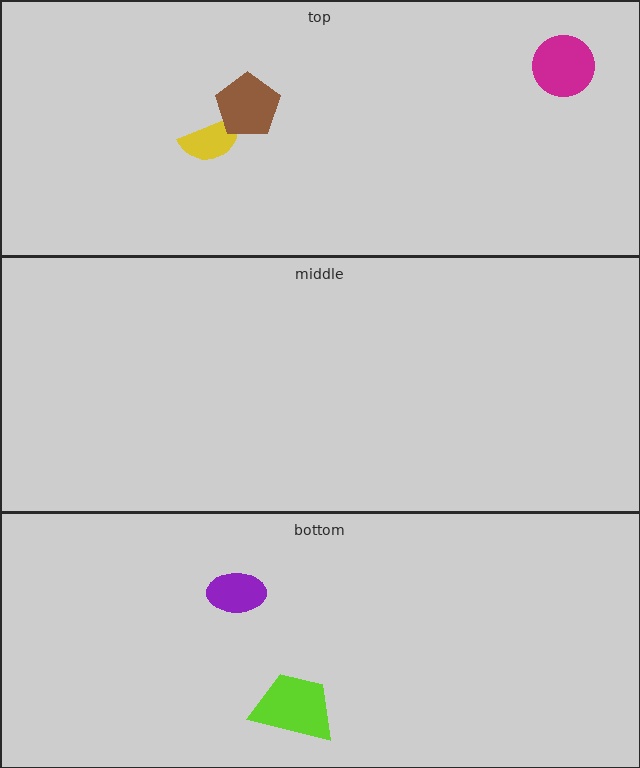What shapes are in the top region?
The yellow semicircle, the magenta circle, the brown pentagon.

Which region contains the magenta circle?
The top region.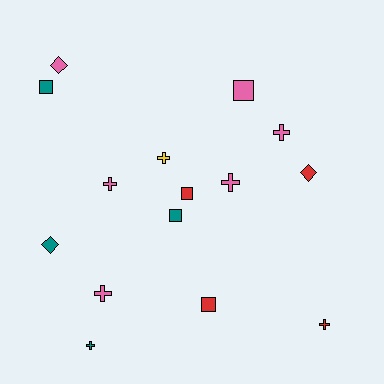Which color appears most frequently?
Pink, with 6 objects.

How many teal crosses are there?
There is 1 teal cross.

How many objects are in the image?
There are 15 objects.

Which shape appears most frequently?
Cross, with 7 objects.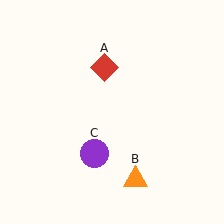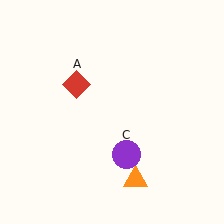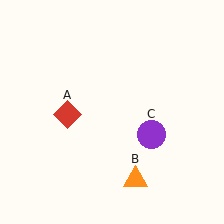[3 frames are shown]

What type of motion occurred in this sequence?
The red diamond (object A), purple circle (object C) rotated counterclockwise around the center of the scene.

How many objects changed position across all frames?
2 objects changed position: red diamond (object A), purple circle (object C).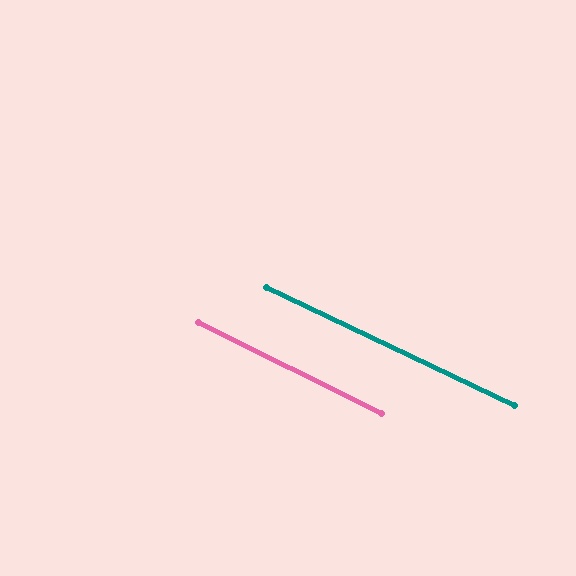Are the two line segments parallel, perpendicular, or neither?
Parallel — their directions differ by only 1.1°.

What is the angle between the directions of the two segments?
Approximately 1 degree.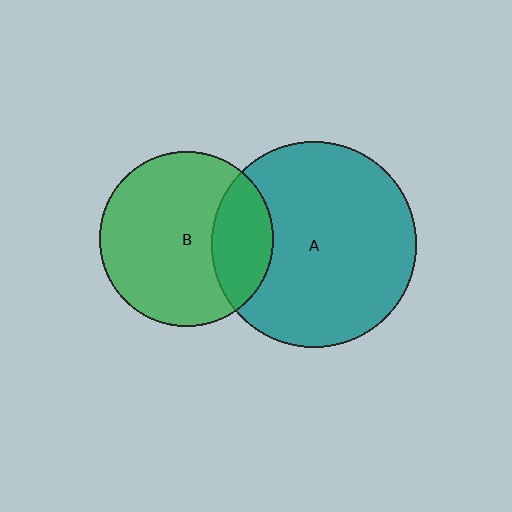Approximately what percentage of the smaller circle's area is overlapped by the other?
Approximately 25%.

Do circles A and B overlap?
Yes.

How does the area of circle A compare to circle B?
Approximately 1.4 times.